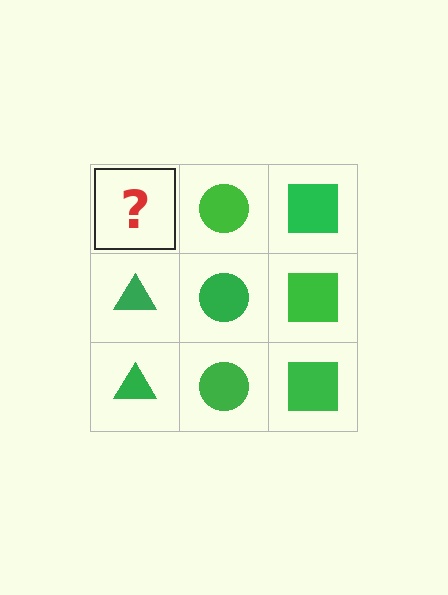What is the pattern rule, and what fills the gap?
The rule is that each column has a consistent shape. The gap should be filled with a green triangle.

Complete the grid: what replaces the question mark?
The question mark should be replaced with a green triangle.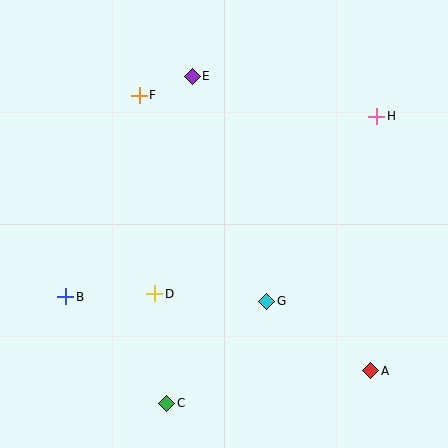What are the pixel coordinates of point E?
Point E is at (192, 76).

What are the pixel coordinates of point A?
Point A is at (371, 371).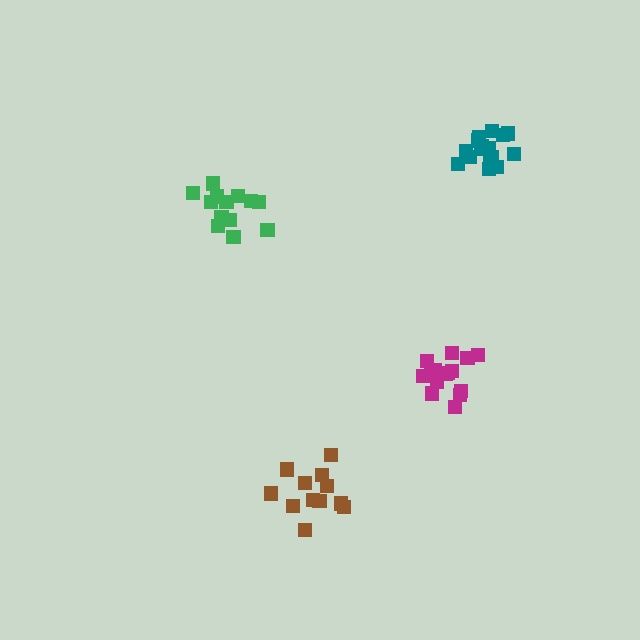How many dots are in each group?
Group 1: 17 dots, Group 2: 13 dots, Group 3: 15 dots, Group 4: 13 dots (58 total).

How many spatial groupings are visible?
There are 4 spatial groupings.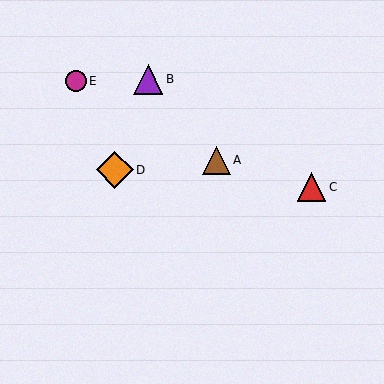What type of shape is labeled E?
Shape E is a magenta circle.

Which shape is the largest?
The orange diamond (labeled D) is the largest.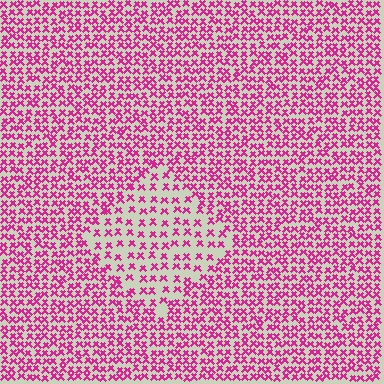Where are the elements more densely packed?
The elements are more densely packed outside the diamond boundary.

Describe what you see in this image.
The image contains small magenta elements arranged at two different densities. A diamond-shaped region is visible where the elements are less densely packed than the surrounding area.